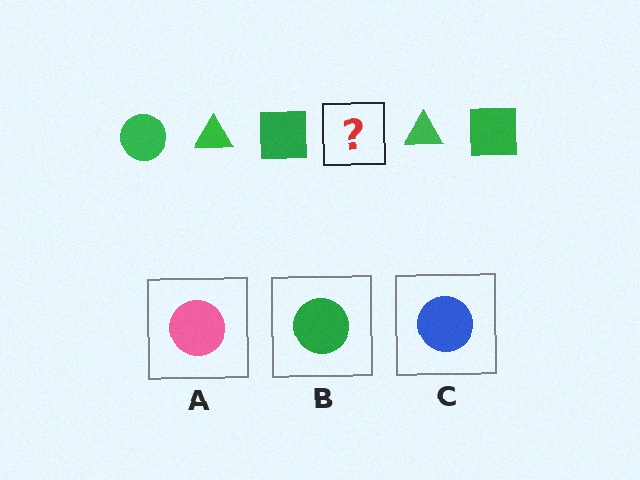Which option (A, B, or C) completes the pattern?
B.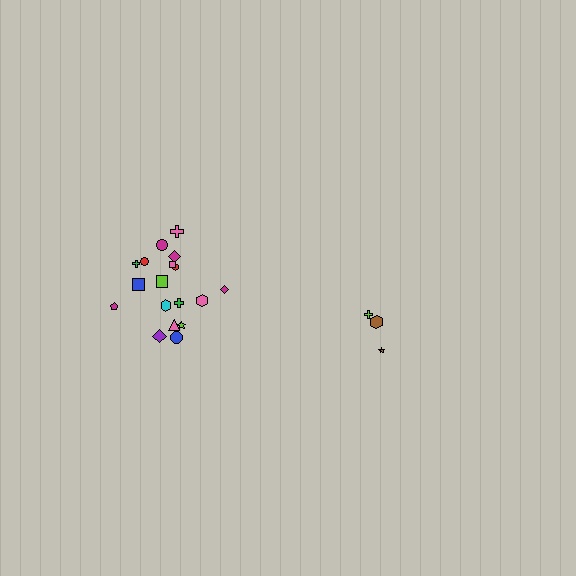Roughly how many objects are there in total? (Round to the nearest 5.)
Roughly 20 objects in total.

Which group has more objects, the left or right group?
The left group.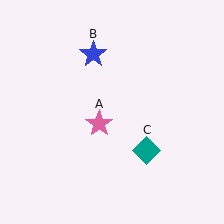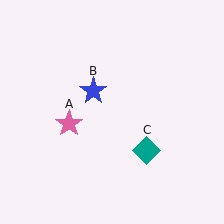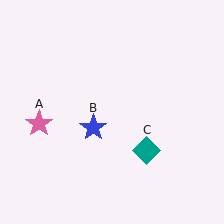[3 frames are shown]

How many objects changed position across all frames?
2 objects changed position: pink star (object A), blue star (object B).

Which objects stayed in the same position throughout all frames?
Teal diamond (object C) remained stationary.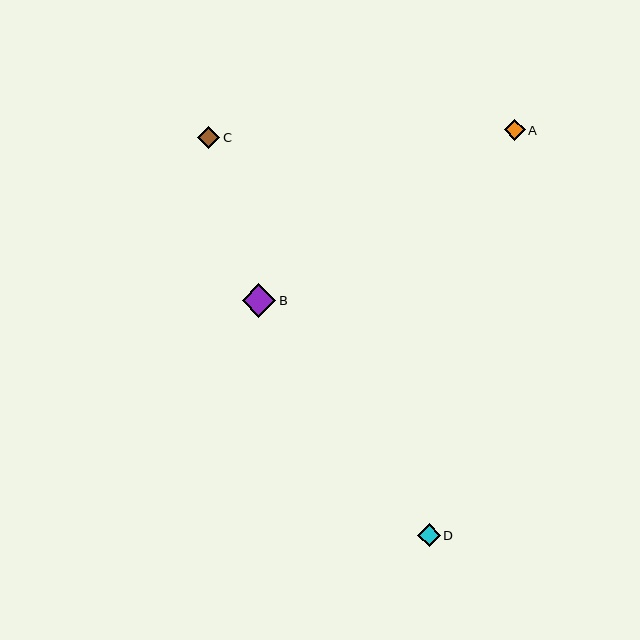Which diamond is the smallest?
Diamond A is the smallest with a size of approximately 21 pixels.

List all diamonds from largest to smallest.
From largest to smallest: B, D, C, A.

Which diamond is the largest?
Diamond B is the largest with a size of approximately 34 pixels.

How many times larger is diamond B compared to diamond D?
Diamond B is approximately 1.5 times the size of diamond D.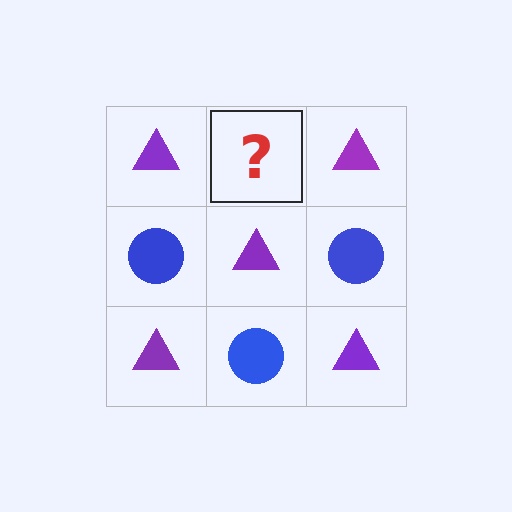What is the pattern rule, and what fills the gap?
The rule is that it alternates purple triangle and blue circle in a checkerboard pattern. The gap should be filled with a blue circle.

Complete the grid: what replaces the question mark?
The question mark should be replaced with a blue circle.